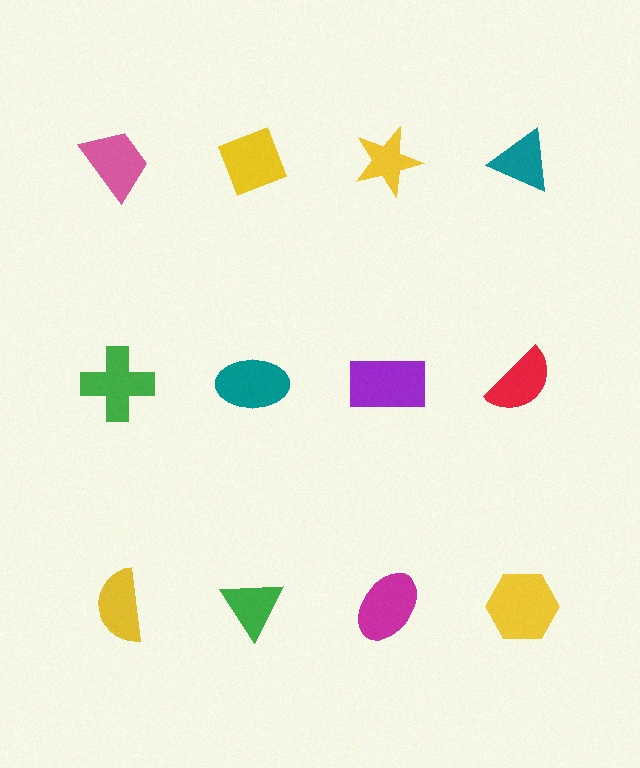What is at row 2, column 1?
A green cross.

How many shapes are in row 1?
4 shapes.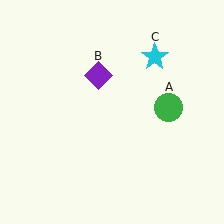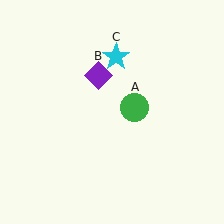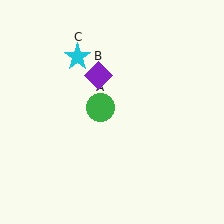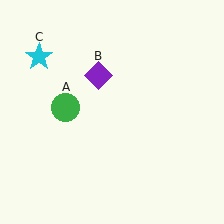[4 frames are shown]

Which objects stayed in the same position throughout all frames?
Purple diamond (object B) remained stationary.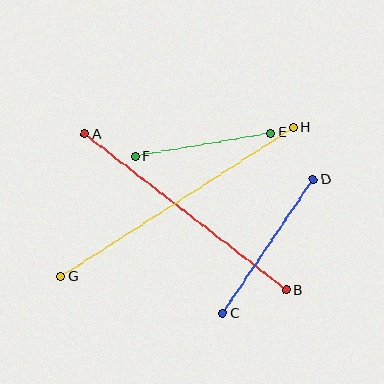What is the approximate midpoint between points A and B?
The midpoint is at approximately (186, 212) pixels.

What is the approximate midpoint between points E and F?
The midpoint is at approximately (203, 145) pixels.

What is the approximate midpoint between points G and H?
The midpoint is at approximately (177, 202) pixels.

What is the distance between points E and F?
The distance is approximately 137 pixels.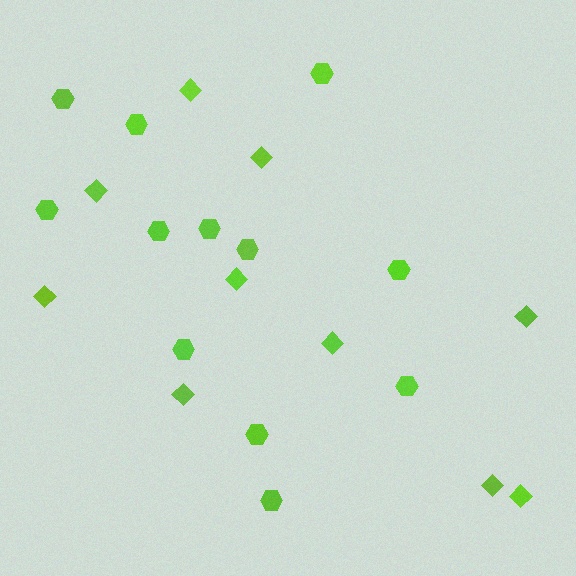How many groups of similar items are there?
There are 2 groups: one group of diamonds (10) and one group of hexagons (12).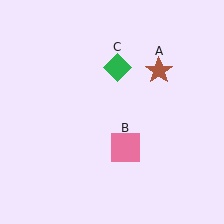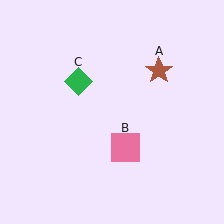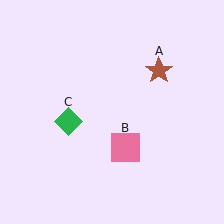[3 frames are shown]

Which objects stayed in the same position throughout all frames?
Brown star (object A) and pink square (object B) remained stationary.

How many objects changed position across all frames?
1 object changed position: green diamond (object C).